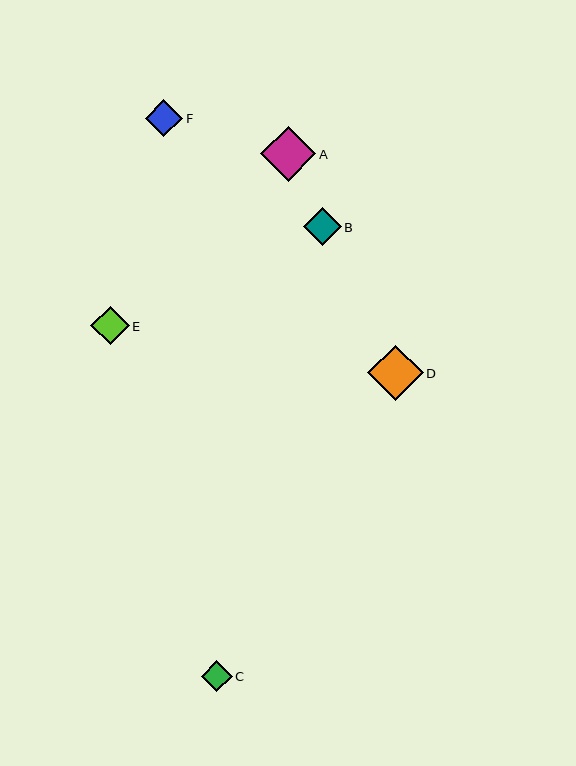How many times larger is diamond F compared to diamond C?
Diamond F is approximately 1.2 times the size of diamond C.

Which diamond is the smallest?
Diamond C is the smallest with a size of approximately 31 pixels.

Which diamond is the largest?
Diamond D is the largest with a size of approximately 55 pixels.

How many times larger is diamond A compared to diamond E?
Diamond A is approximately 1.4 times the size of diamond E.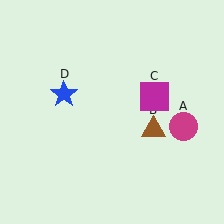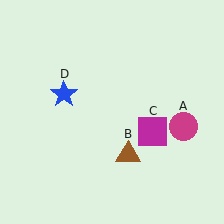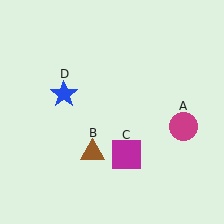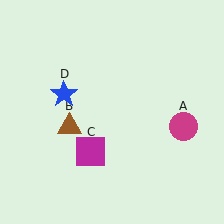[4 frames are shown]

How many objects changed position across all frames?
2 objects changed position: brown triangle (object B), magenta square (object C).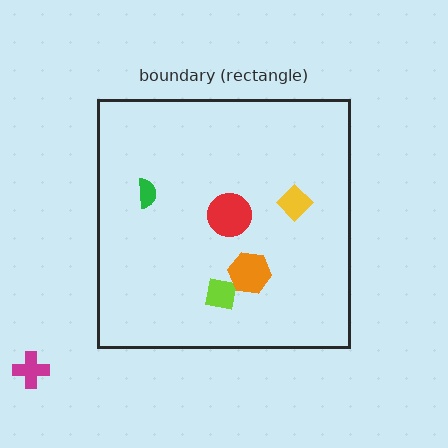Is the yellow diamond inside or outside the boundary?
Inside.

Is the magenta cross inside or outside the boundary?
Outside.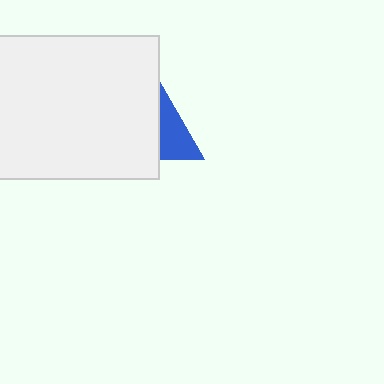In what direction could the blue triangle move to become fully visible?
The blue triangle could move right. That would shift it out from behind the white rectangle entirely.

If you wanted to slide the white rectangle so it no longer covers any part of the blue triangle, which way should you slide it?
Slide it left — that is the most direct way to separate the two shapes.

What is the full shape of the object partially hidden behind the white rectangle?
The partially hidden object is a blue triangle.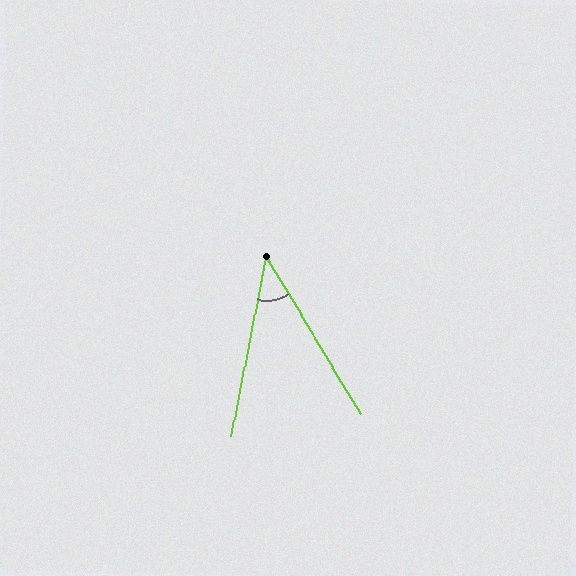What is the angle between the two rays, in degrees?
Approximately 42 degrees.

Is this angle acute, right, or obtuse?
It is acute.